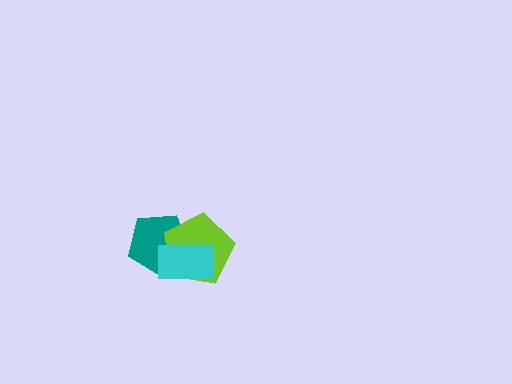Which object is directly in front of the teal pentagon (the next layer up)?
The lime pentagon is directly in front of the teal pentagon.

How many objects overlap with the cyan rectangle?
2 objects overlap with the cyan rectangle.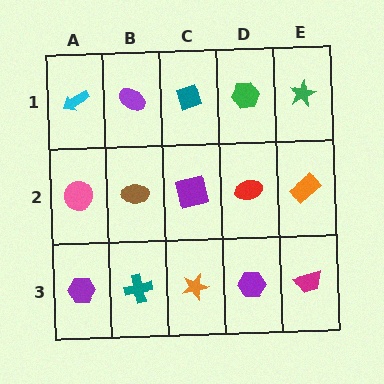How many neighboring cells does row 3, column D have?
3.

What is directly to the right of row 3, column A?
A teal cross.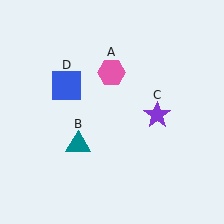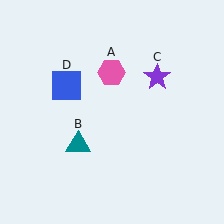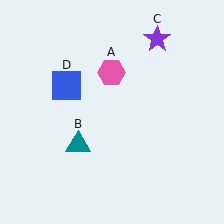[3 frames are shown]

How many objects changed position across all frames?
1 object changed position: purple star (object C).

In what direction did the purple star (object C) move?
The purple star (object C) moved up.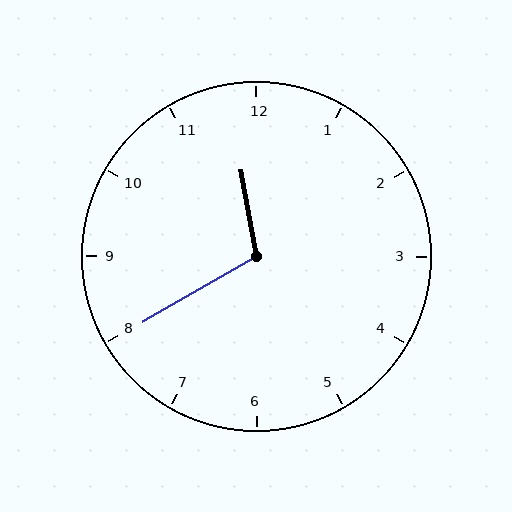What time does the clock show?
11:40.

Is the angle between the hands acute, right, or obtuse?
It is obtuse.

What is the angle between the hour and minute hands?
Approximately 110 degrees.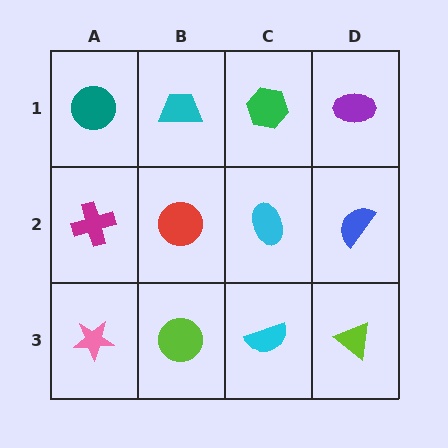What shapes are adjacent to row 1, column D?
A blue semicircle (row 2, column D), a green hexagon (row 1, column C).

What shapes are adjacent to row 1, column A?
A magenta cross (row 2, column A), a cyan trapezoid (row 1, column B).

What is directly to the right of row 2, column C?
A blue semicircle.